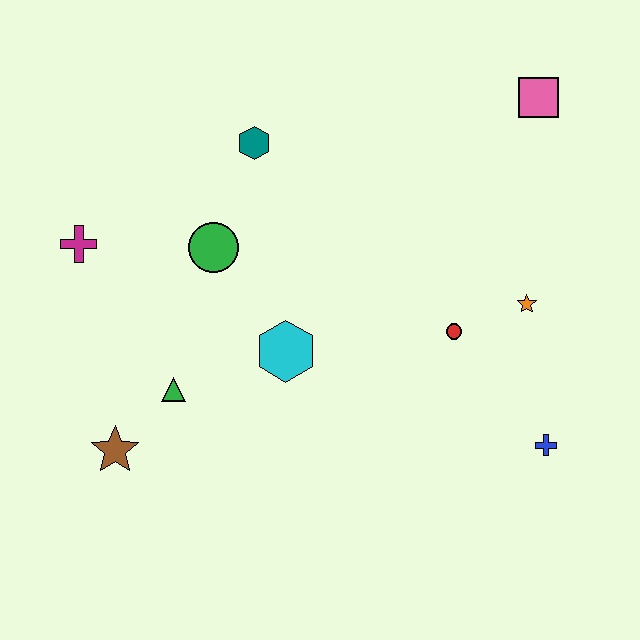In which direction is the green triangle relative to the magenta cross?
The green triangle is below the magenta cross.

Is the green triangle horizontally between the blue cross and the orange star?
No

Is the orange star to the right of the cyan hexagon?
Yes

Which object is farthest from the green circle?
The blue cross is farthest from the green circle.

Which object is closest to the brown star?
The green triangle is closest to the brown star.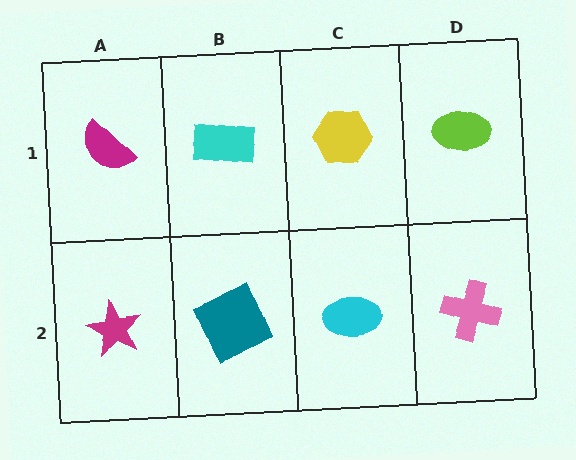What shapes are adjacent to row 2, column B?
A cyan rectangle (row 1, column B), a magenta star (row 2, column A), a cyan ellipse (row 2, column C).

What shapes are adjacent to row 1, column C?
A cyan ellipse (row 2, column C), a cyan rectangle (row 1, column B), a lime ellipse (row 1, column D).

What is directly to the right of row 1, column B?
A yellow hexagon.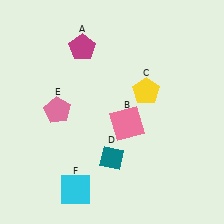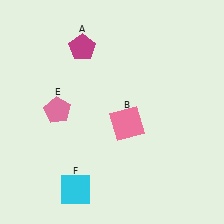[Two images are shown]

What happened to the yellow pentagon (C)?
The yellow pentagon (C) was removed in Image 2. It was in the top-right area of Image 1.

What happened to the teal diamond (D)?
The teal diamond (D) was removed in Image 2. It was in the bottom-left area of Image 1.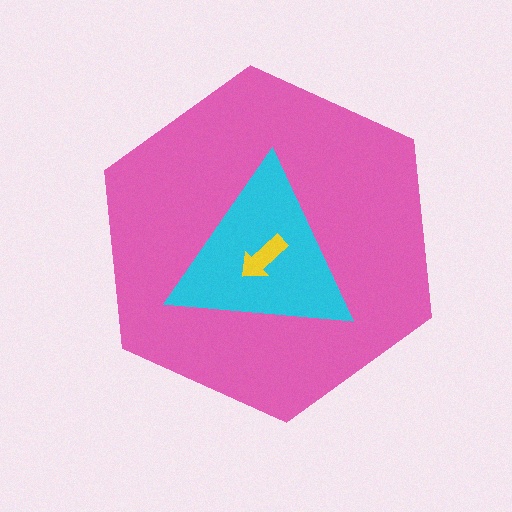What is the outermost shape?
The pink hexagon.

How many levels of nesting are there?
3.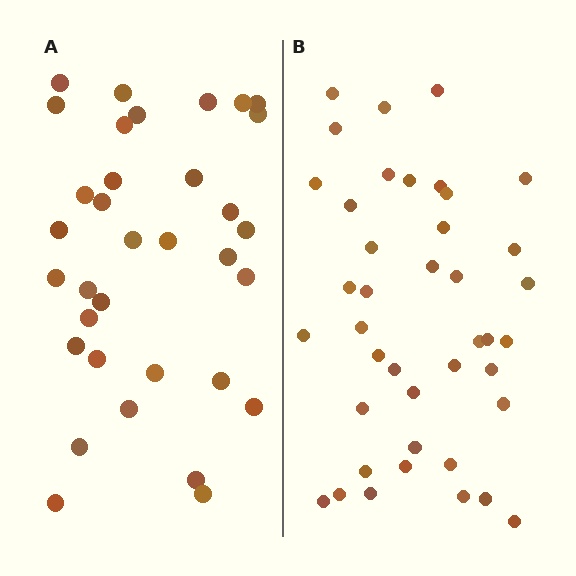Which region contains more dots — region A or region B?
Region B (the right region) has more dots.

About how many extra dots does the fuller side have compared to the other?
Region B has roughly 8 or so more dots than region A.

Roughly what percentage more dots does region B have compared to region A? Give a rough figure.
About 20% more.